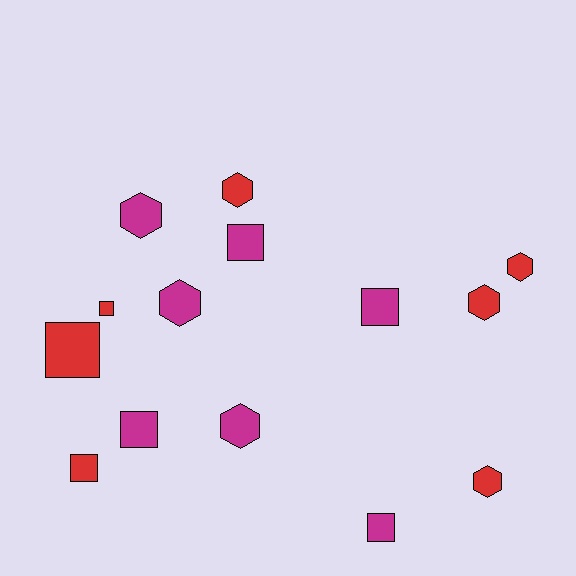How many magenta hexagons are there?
There are 3 magenta hexagons.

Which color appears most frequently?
Magenta, with 7 objects.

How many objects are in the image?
There are 14 objects.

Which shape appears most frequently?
Square, with 7 objects.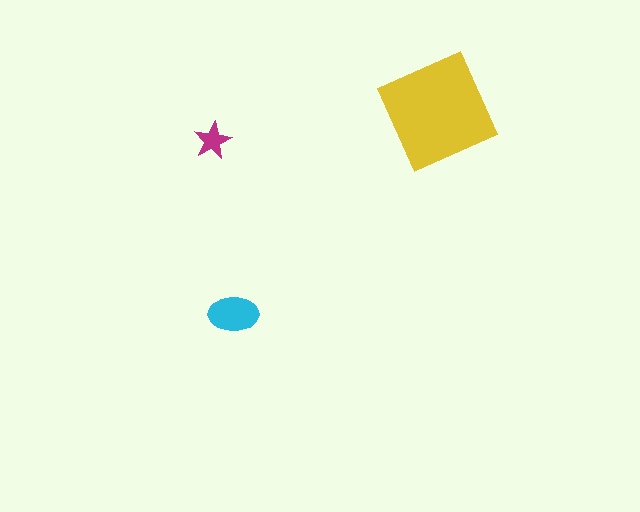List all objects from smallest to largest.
The magenta star, the cyan ellipse, the yellow diamond.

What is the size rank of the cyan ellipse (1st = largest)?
2nd.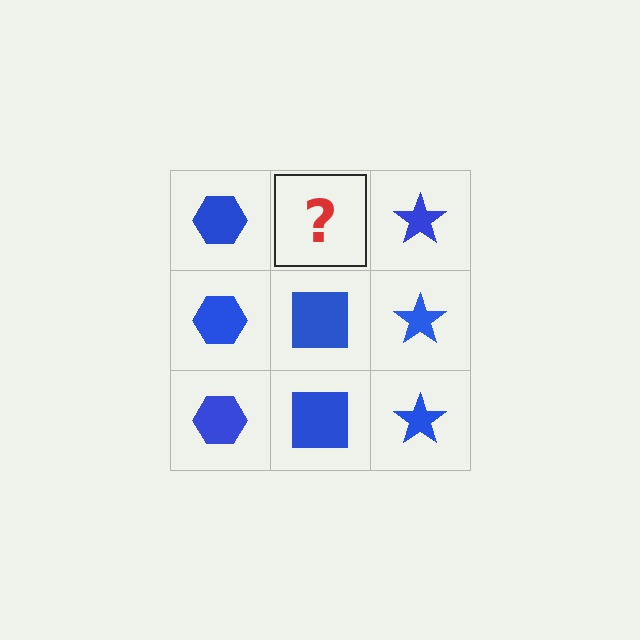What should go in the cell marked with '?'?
The missing cell should contain a blue square.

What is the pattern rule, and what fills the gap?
The rule is that each column has a consistent shape. The gap should be filled with a blue square.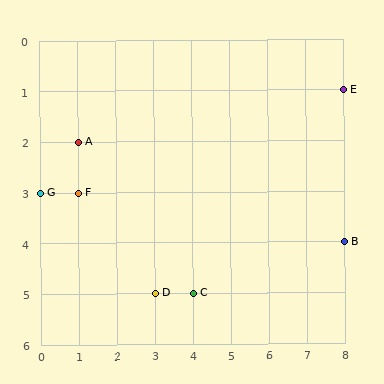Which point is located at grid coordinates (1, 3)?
Point F is at (1, 3).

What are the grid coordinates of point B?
Point B is at grid coordinates (8, 4).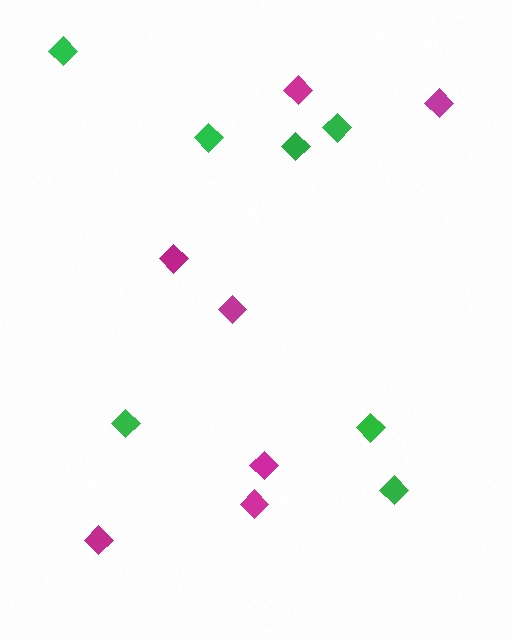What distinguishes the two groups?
There are 2 groups: one group of green diamonds (7) and one group of magenta diamonds (7).